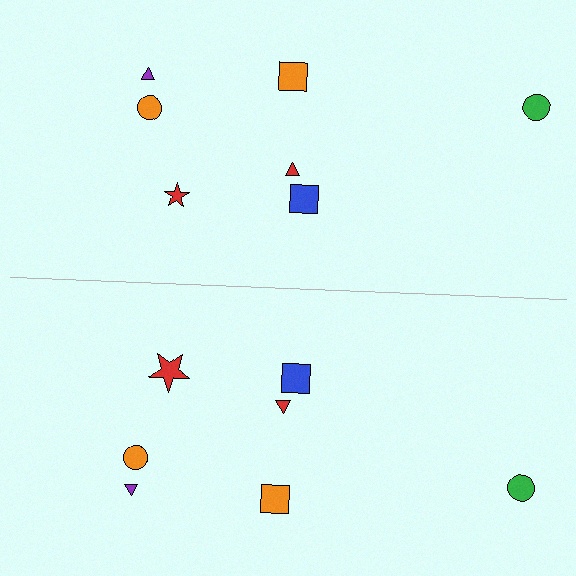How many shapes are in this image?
There are 14 shapes in this image.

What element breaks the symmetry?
The red star on the bottom side has a different size than its mirror counterpart.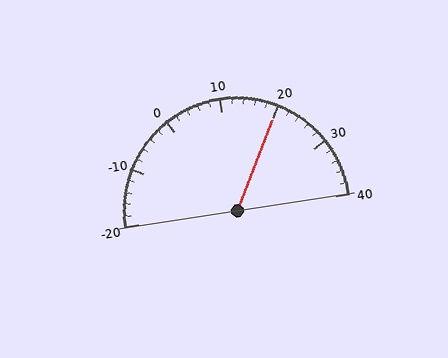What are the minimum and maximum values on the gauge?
The gauge ranges from -20 to 40.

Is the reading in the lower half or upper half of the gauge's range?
The reading is in the upper half of the range (-20 to 40).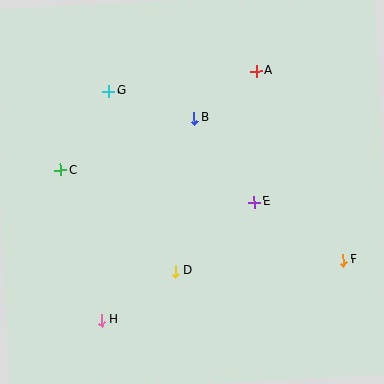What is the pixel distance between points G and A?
The distance between G and A is 149 pixels.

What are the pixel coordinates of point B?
Point B is at (194, 118).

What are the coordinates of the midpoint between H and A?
The midpoint between H and A is at (179, 195).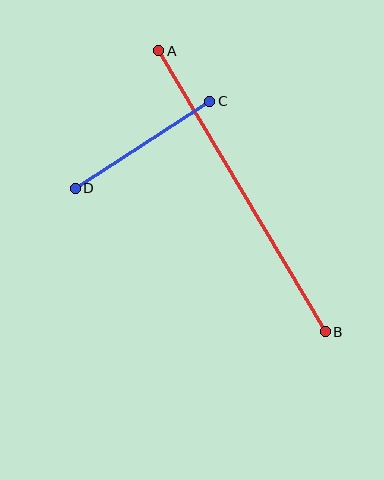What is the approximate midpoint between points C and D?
The midpoint is at approximately (143, 145) pixels.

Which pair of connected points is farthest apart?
Points A and B are farthest apart.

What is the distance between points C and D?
The distance is approximately 160 pixels.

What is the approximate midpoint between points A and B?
The midpoint is at approximately (242, 191) pixels.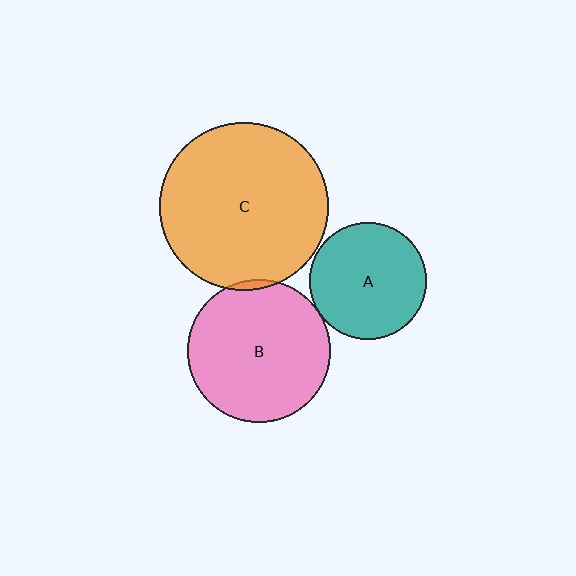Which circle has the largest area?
Circle C (orange).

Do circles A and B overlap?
Yes.